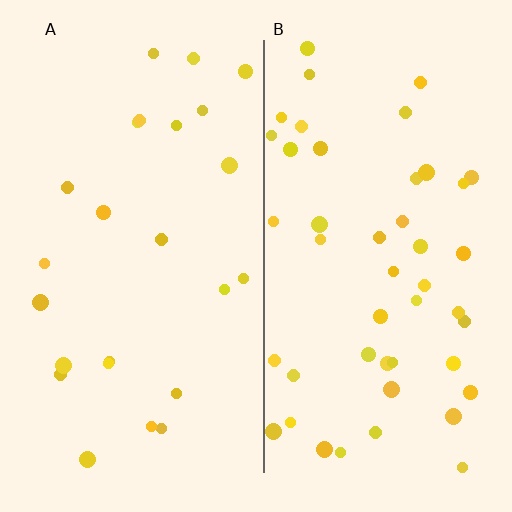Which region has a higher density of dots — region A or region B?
B (the right).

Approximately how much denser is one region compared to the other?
Approximately 1.9× — region B over region A.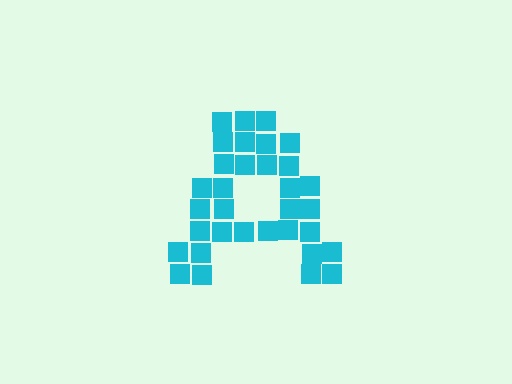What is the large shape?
The large shape is the letter A.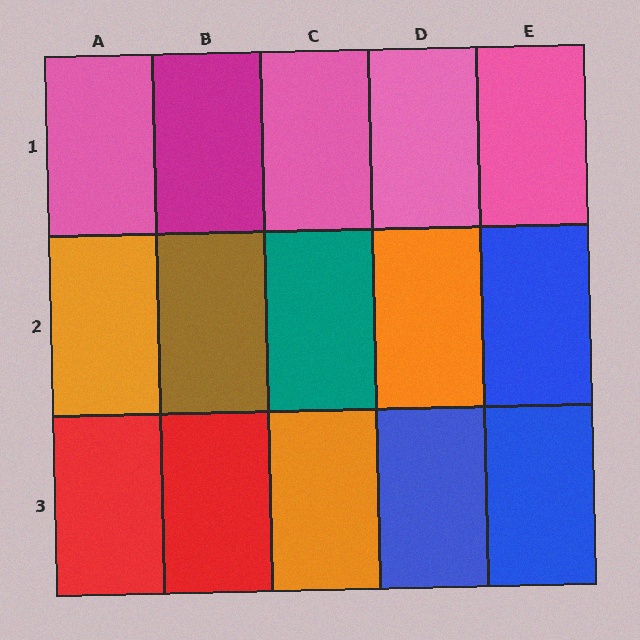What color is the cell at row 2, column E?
Blue.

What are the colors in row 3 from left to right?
Red, red, orange, blue, blue.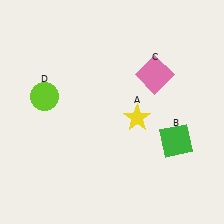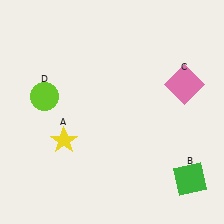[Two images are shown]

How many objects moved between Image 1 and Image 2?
3 objects moved between the two images.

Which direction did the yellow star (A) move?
The yellow star (A) moved left.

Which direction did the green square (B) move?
The green square (B) moved down.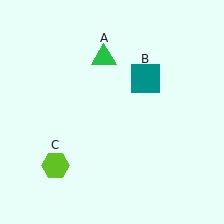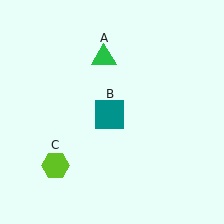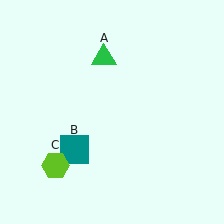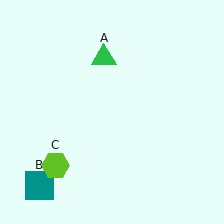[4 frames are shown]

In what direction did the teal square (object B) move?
The teal square (object B) moved down and to the left.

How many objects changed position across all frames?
1 object changed position: teal square (object B).